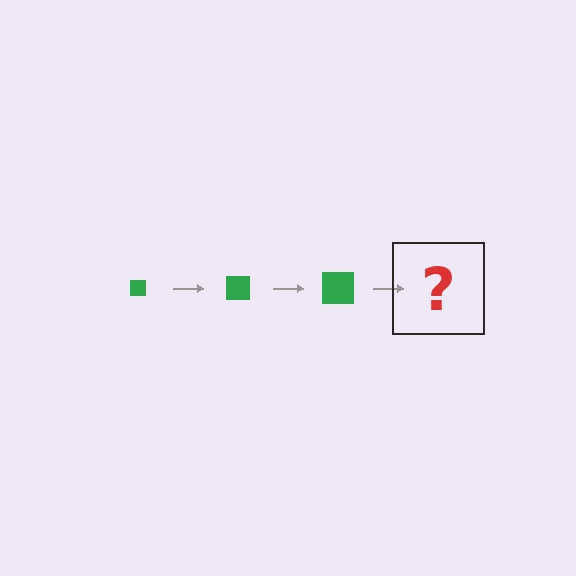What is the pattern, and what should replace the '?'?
The pattern is that the square gets progressively larger each step. The '?' should be a green square, larger than the previous one.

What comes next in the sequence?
The next element should be a green square, larger than the previous one.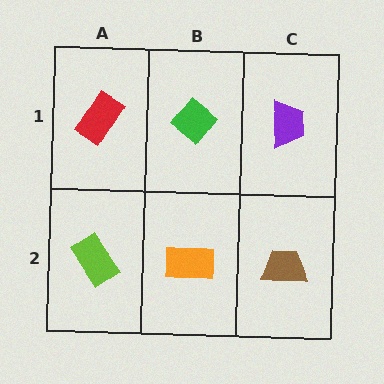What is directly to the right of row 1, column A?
A green diamond.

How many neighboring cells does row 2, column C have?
2.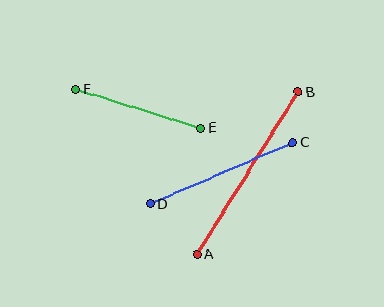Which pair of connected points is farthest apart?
Points A and B are farthest apart.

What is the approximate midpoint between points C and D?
The midpoint is at approximately (222, 173) pixels.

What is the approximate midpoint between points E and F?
The midpoint is at approximately (139, 109) pixels.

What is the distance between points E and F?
The distance is approximately 131 pixels.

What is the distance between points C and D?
The distance is approximately 155 pixels.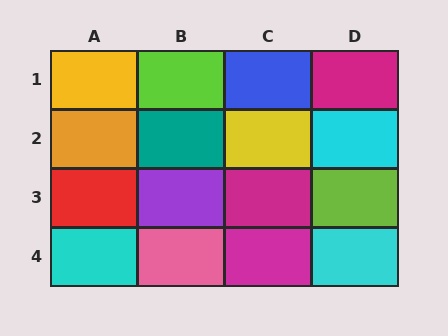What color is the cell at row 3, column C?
Magenta.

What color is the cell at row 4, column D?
Cyan.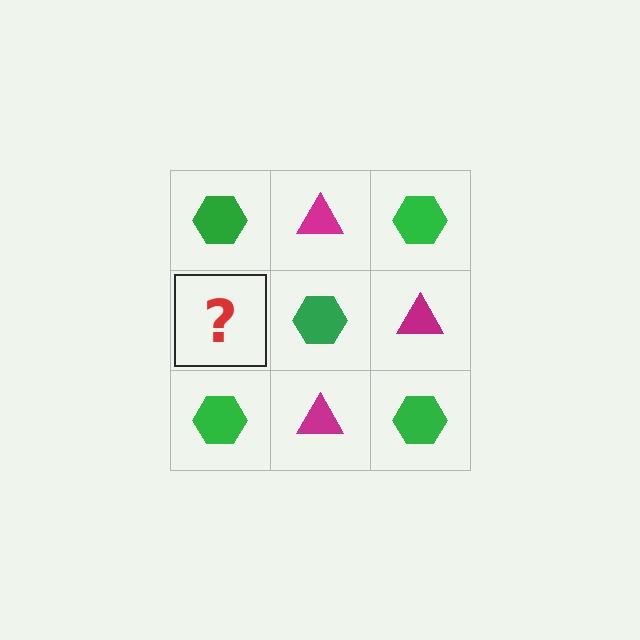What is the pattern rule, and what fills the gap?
The rule is that it alternates green hexagon and magenta triangle in a checkerboard pattern. The gap should be filled with a magenta triangle.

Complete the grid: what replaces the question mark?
The question mark should be replaced with a magenta triangle.